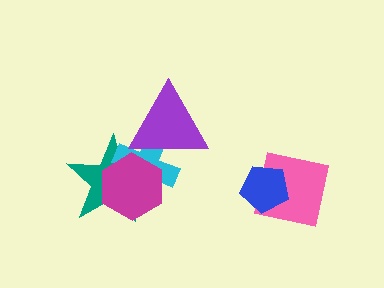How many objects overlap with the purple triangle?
3 objects overlap with the purple triangle.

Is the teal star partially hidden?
Yes, it is partially covered by another shape.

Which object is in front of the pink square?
The blue pentagon is in front of the pink square.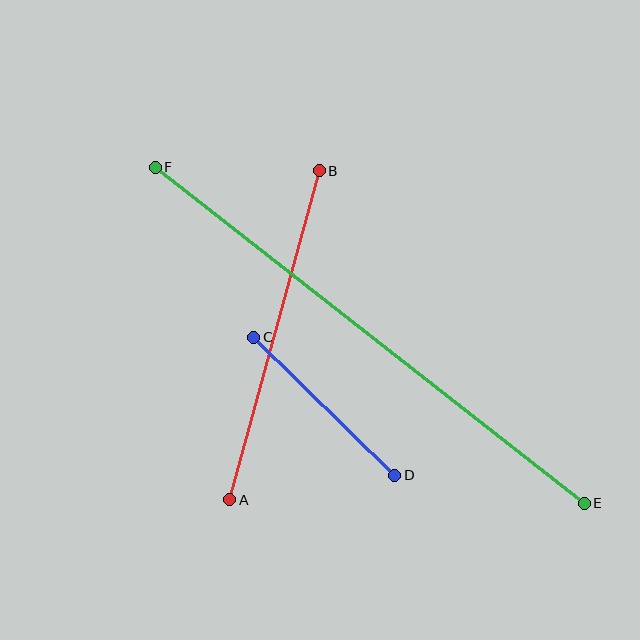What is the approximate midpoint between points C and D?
The midpoint is at approximately (324, 406) pixels.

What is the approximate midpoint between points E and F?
The midpoint is at approximately (370, 335) pixels.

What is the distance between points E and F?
The distance is approximately 545 pixels.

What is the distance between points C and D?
The distance is approximately 197 pixels.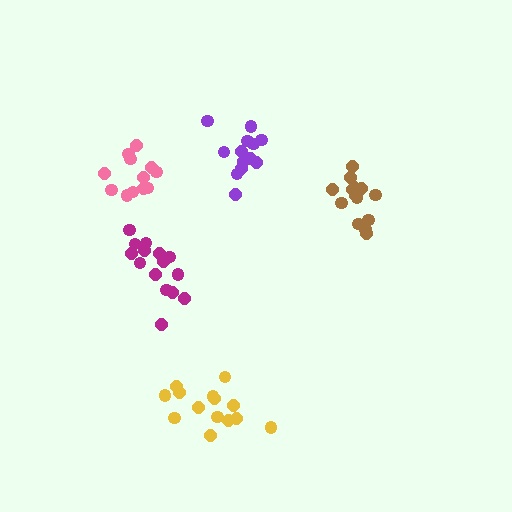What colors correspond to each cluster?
The clusters are colored: purple, yellow, pink, brown, magenta.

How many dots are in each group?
Group 1: 13 dots, Group 2: 14 dots, Group 3: 12 dots, Group 4: 14 dots, Group 5: 15 dots (68 total).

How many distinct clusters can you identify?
There are 5 distinct clusters.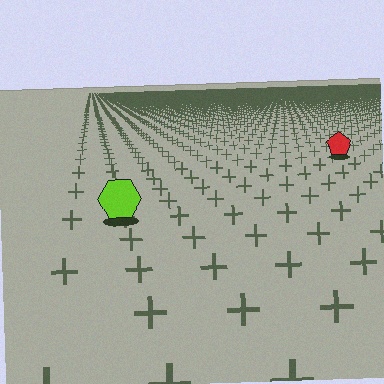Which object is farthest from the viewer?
The red pentagon is farthest from the viewer. It appears smaller and the ground texture around it is denser.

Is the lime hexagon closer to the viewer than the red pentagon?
Yes. The lime hexagon is closer — you can tell from the texture gradient: the ground texture is coarser near it.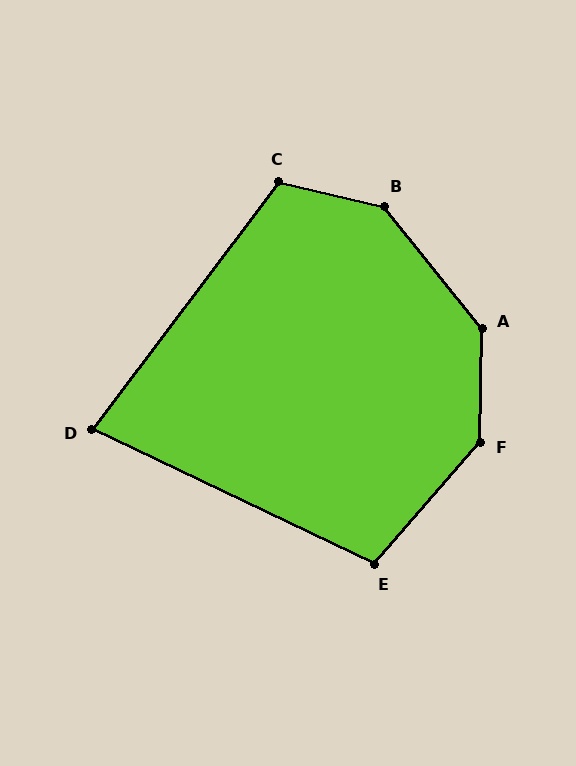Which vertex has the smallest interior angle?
D, at approximately 79 degrees.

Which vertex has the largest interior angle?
B, at approximately 142 degrees.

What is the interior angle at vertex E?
Approximately 105 degrees (obtuse).